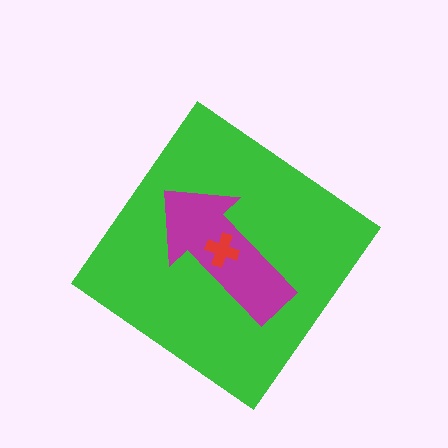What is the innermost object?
The red cross.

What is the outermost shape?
The green diamond.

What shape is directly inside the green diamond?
The magenta arrow.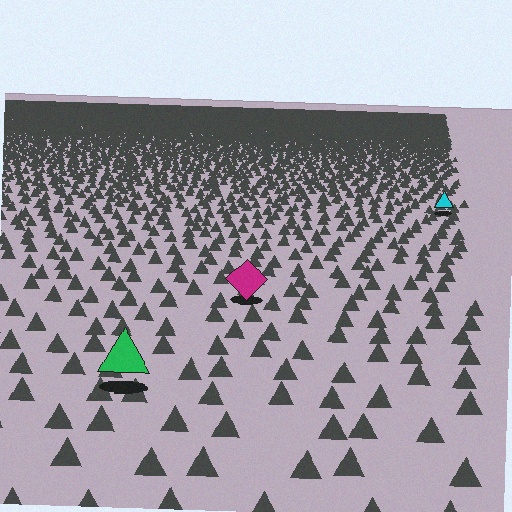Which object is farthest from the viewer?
The cyan triangle is farthest from the viewer. It appears smaller and the ground texture around it is denser.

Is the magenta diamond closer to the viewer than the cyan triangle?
Yes. The magenta diamond is closer — you can tell from the texture gradient: the ground texture is coarser near it.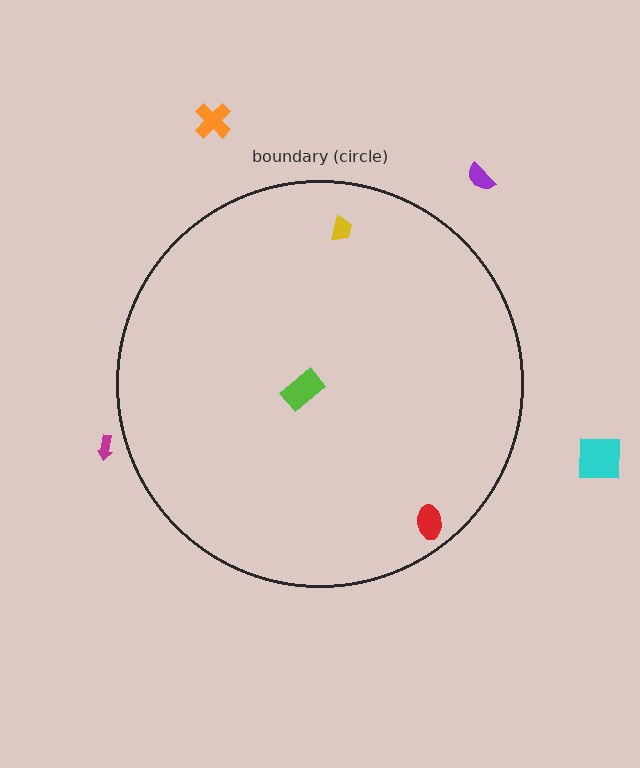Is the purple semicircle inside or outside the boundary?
Outside.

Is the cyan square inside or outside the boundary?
Outside.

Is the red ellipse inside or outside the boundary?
Inside.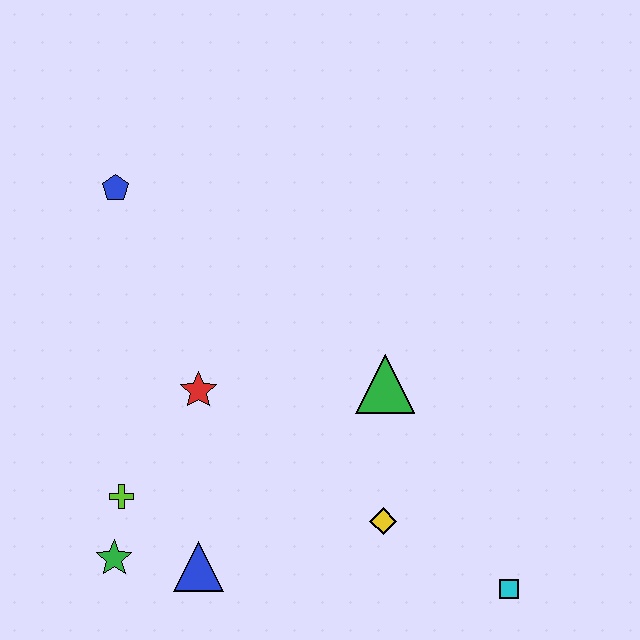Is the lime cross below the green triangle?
Yes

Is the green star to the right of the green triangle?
No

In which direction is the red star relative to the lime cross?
The red star is above the lime cross.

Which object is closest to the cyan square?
The yellow diamond is closest to the cyan square.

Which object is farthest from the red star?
The cyan square is farthest from the red star.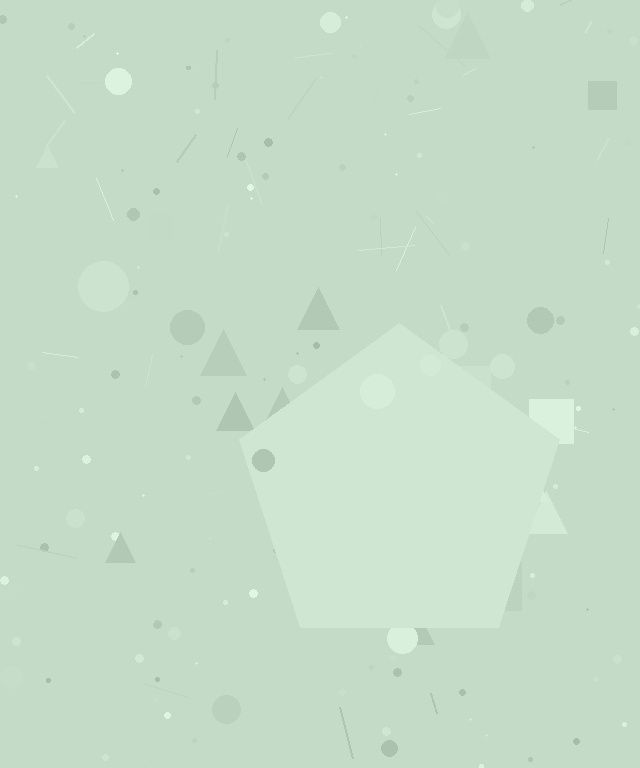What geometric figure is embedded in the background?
A pentagon is embedded in the background.